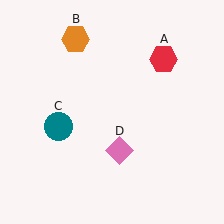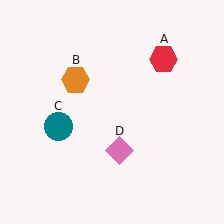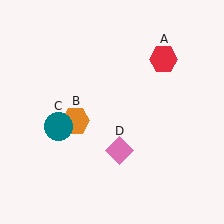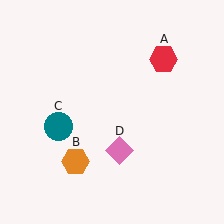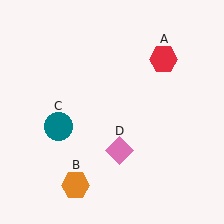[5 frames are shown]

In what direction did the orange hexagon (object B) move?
The orange hexagon (object B) moved down.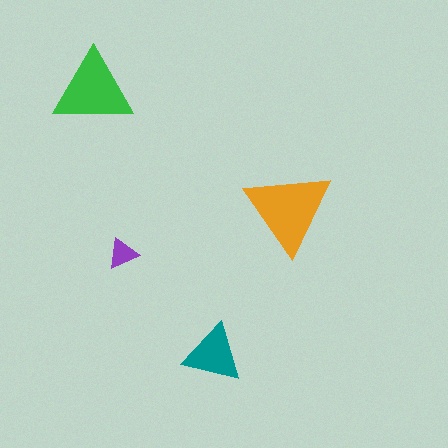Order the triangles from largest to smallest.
the orange one, the green one, the teal one, the purple one.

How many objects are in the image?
There are 4 objects in the image.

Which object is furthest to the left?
The green triangle is leftmost.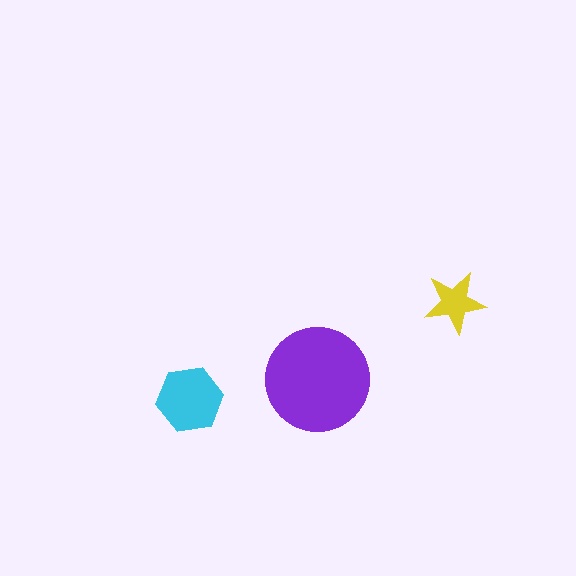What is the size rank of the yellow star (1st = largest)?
3rd.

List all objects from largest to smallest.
The purple circle, the cyan hexagon, the yellow star.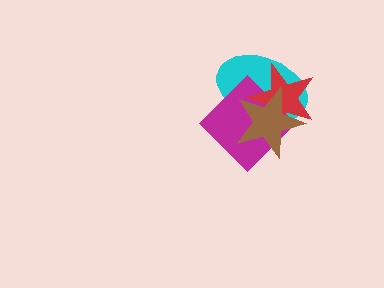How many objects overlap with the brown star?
3 objects overlap with the brown star.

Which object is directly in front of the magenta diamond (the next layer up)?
The red star is directly in front of the magenta diamond.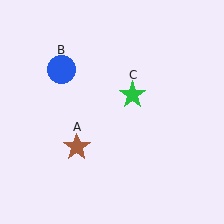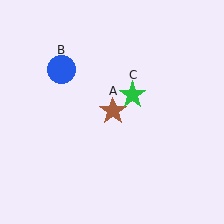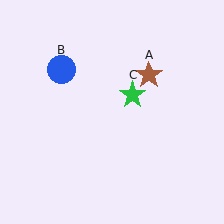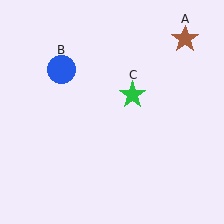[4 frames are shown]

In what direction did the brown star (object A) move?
The brown star (object A) moved up and to the right.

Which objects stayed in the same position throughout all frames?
Blue circle (object B) and green star (object C) remained stationary.